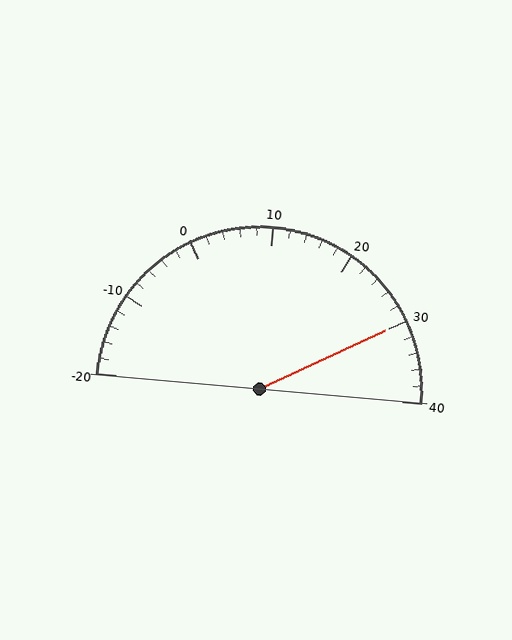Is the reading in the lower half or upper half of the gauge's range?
The reading is in the upper half of the range (-20 to 40).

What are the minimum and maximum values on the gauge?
The gauge ranges from -20 to 40.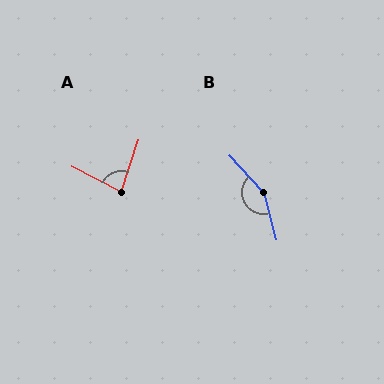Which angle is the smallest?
A, at approximately 82 degrees.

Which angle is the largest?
B, at approximately 153 degrees.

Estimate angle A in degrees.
Approximately 82 degrees.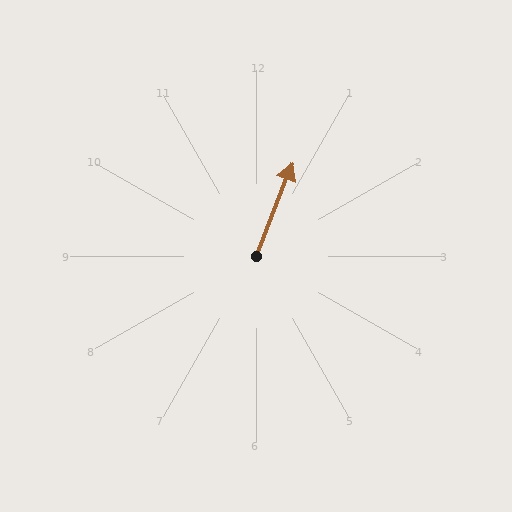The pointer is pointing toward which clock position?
Roughly 1 o'clock.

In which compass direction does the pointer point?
North.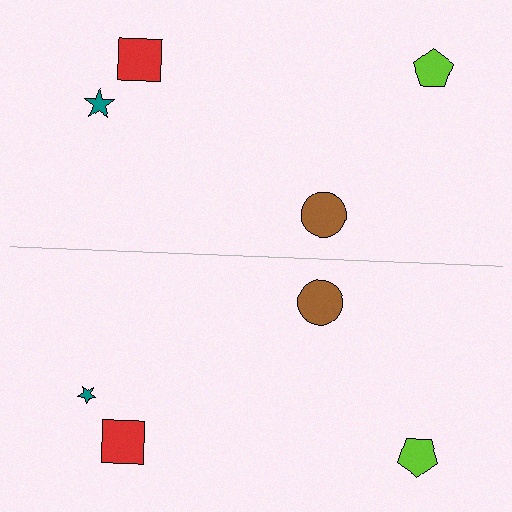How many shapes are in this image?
There are 8 shapes in this image.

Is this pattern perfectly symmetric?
No, the pattern is not perfectly symmetric. The teal star on the bottom side has a different size than its mirror counterpart.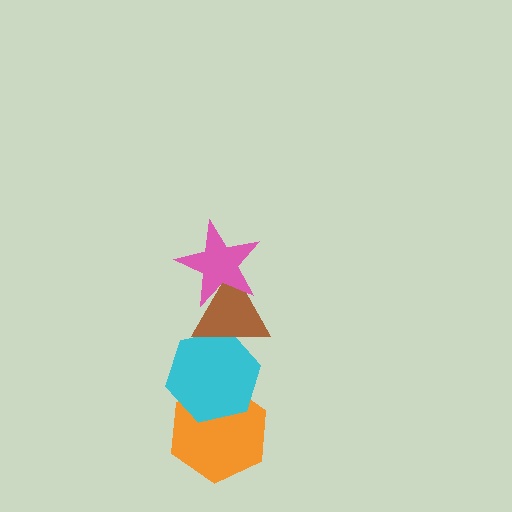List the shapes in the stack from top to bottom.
From top to bottom: the pink star, the brown triangle, the cyan hexagon, the orange hexagon.